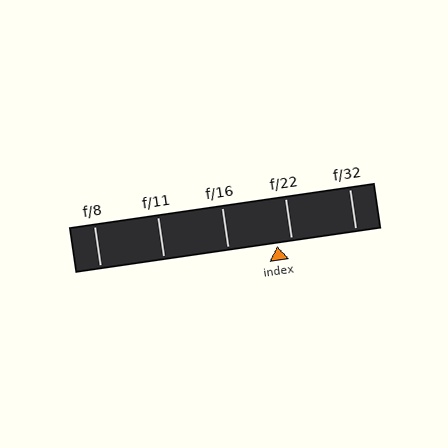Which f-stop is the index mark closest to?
The index mark is closest to f/22.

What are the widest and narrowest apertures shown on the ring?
The widest aperture shown is f/8 and the narrowest is f/32.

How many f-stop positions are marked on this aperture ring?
There are 5 f-stop positions marked.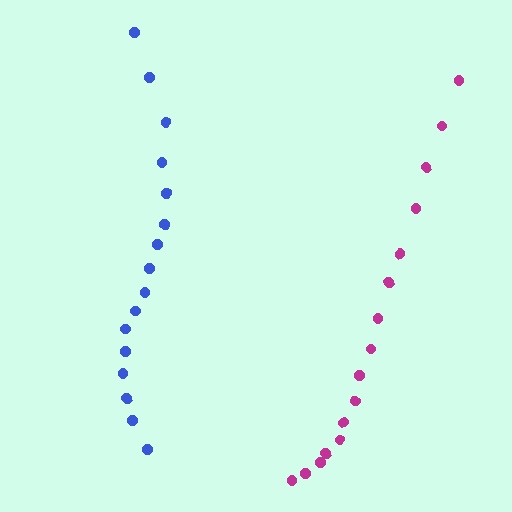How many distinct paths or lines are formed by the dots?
There are 2 distinct paths.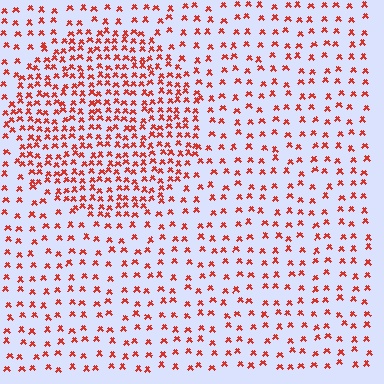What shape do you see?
I see a circle.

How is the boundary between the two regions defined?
The boundary is defined by a change in element density (approximately 2.2x ratio). All elements are the same color, size, and shape.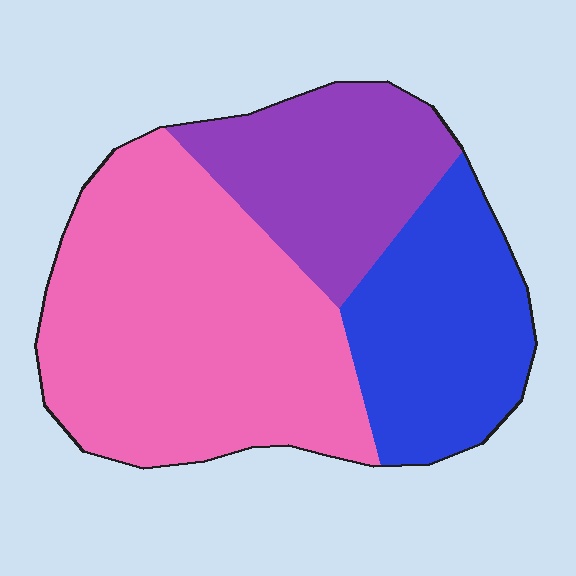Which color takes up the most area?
Pink, at roughly 50%.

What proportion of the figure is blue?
Blue covers around 25% of the figure.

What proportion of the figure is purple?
Purple covers around 25% of the figure.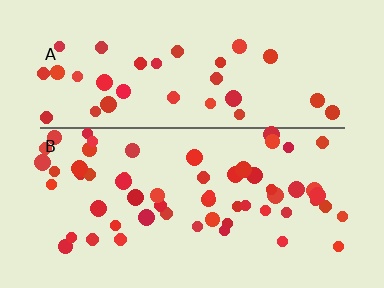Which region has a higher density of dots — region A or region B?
B (the bottom).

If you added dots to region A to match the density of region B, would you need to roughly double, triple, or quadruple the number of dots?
Approximately double.